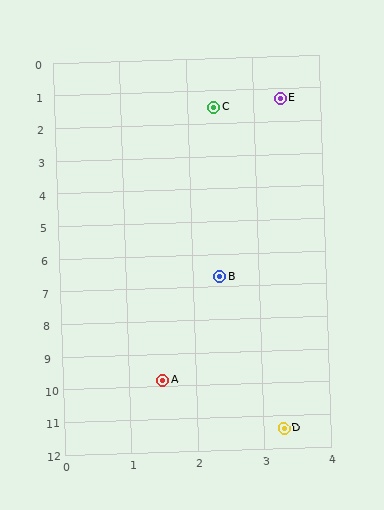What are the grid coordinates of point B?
Point B is at approximately (2.4, 6.7).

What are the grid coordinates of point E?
Point E is at approximately (3.4, 1.3).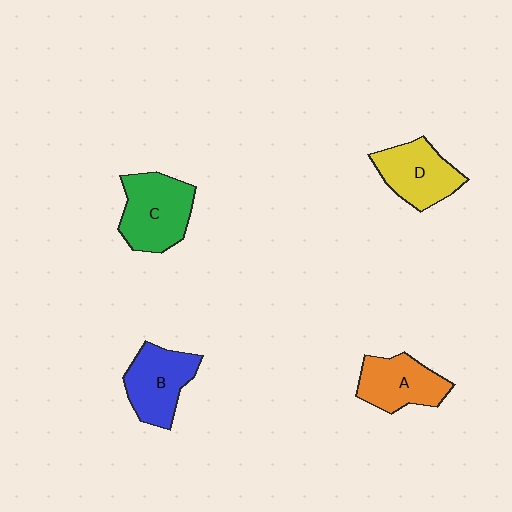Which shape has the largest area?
Shape C (green).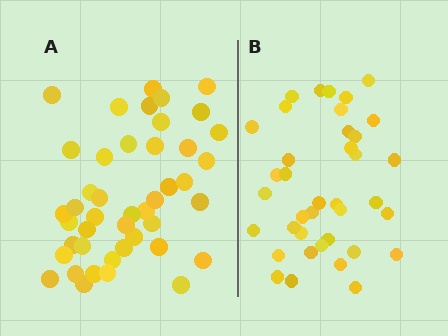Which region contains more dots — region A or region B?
Region A (the left region) has more dots.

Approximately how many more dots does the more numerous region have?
Region A has about 6 more dots than region B.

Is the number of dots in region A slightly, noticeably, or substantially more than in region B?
Region A has only slightly more — the two regions are fairly close. The ratio is roughly 1.2 to 1.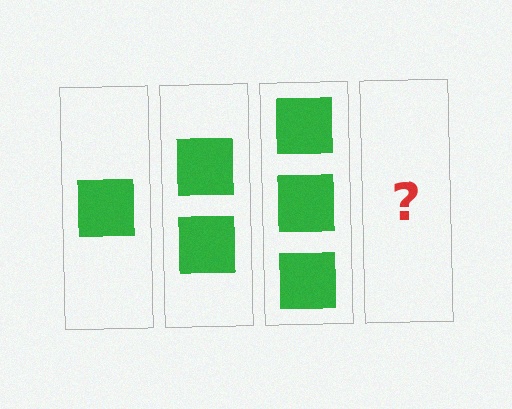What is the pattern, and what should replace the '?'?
The pattern is that each step adds one more square. The '?' should be 4 squares.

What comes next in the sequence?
The next element should be 4 squares.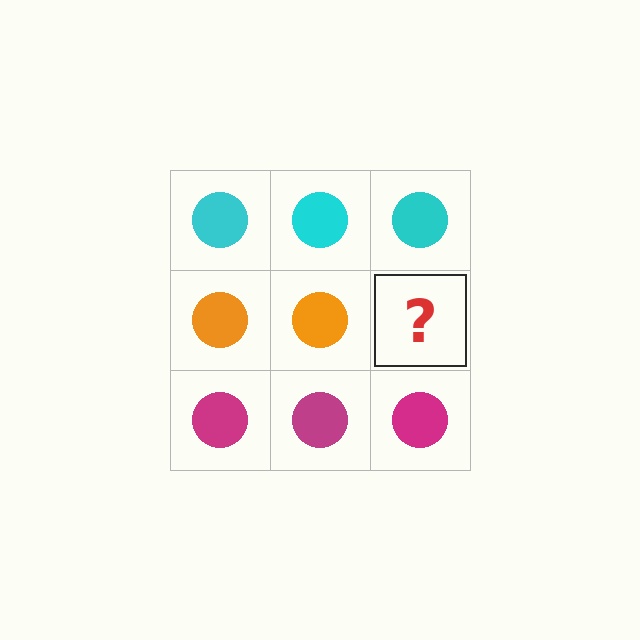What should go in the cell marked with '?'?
The missing cell should contain an orange circle.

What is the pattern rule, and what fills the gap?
The rule is that each row has a consistent color. The gap should be filled with an orange circle.